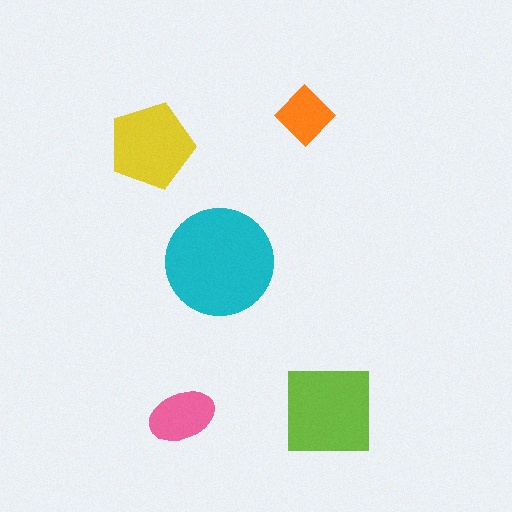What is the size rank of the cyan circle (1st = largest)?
1st.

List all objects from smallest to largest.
The orange diamond, the pink ellipse, the yellow pentagon, the lime square, the cyan circle.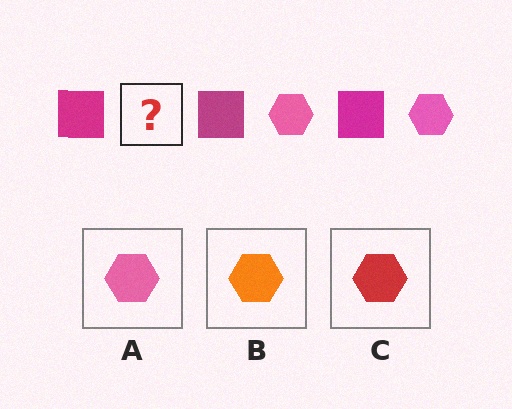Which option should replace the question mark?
Option A.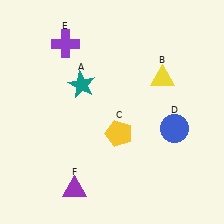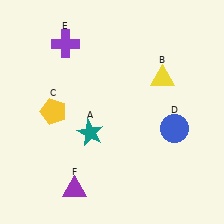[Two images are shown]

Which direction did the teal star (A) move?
The teal star (A) moved down.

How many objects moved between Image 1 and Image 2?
2 objects moved between the two images.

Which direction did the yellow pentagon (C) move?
The yellow pentagon (C) moved left.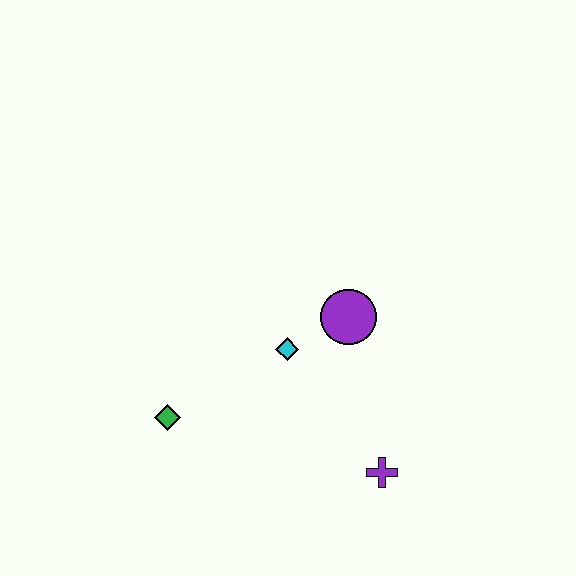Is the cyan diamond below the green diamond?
No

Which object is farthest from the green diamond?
The purple cross is farthest from the green diamond.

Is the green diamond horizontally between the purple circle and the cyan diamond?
No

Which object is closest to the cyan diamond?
The purple circle is closest to the cyan diamond.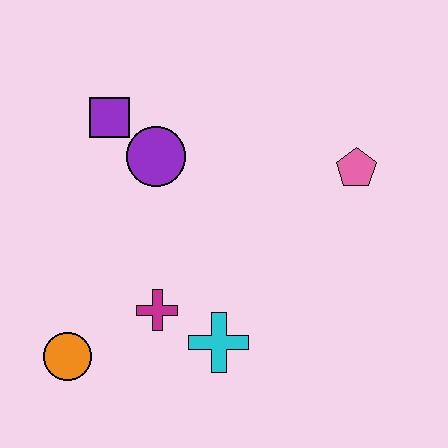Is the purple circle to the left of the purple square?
No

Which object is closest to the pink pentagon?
The purple circle is closest to the pink pentagon.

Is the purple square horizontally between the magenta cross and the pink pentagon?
No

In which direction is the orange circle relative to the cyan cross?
The orange circle is to the left of the cyan cross.